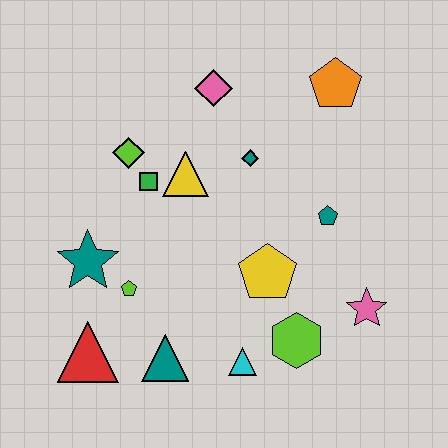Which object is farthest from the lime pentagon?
The orange pentagon is farthest from the lime pentagon.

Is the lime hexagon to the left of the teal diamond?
No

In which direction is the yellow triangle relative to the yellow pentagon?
The yellow triangle is above the yellow pentagon.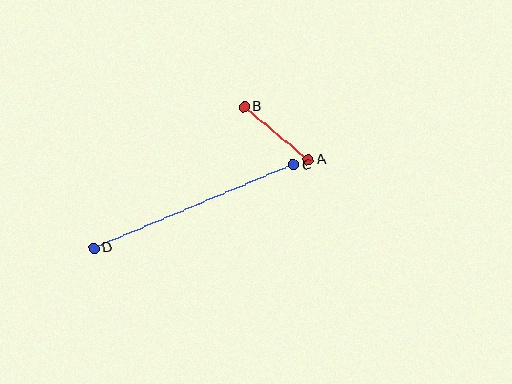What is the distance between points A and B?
The distance is approximately 84 pixels.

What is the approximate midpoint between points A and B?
The midpoint is at approximately (276, 133) pixels.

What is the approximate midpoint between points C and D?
The midpoint is at approximately (193, 207) pixels.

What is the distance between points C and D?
The distance is approximately 216 pixels.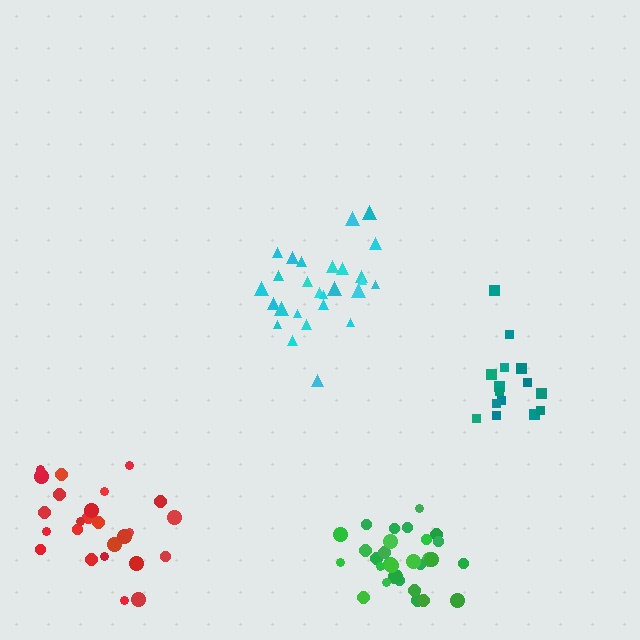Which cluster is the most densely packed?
Green.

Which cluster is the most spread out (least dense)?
Teal.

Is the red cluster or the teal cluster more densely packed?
Red.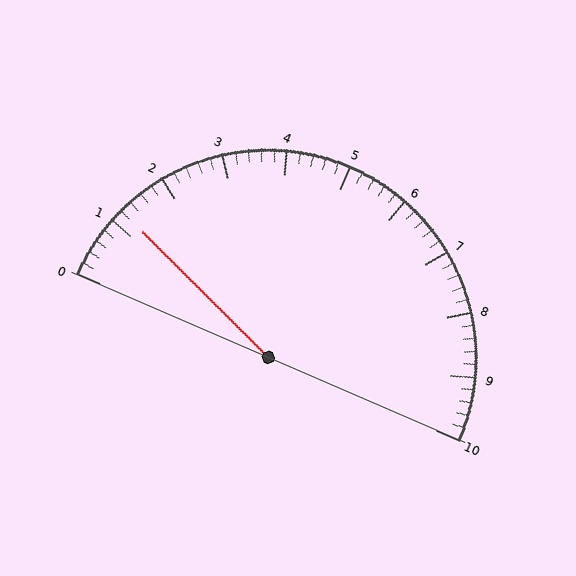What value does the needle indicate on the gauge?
The needle indicates approximately 1.2.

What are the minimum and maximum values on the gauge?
The gauge ranges from 0 to 10.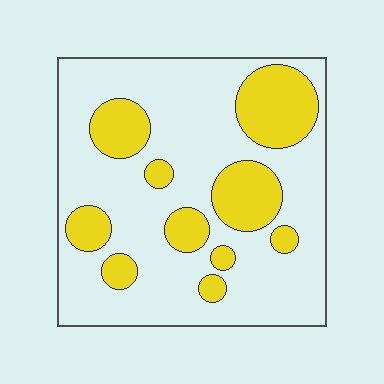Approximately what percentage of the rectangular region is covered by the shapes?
Approximately 25%.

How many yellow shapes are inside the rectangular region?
10.